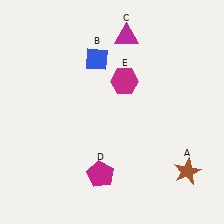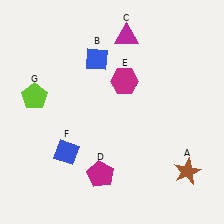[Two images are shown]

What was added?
A blue diamond (F), a lime pentagon (G) were added in Image 2.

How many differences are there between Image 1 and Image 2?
There are 2 differences between the two images.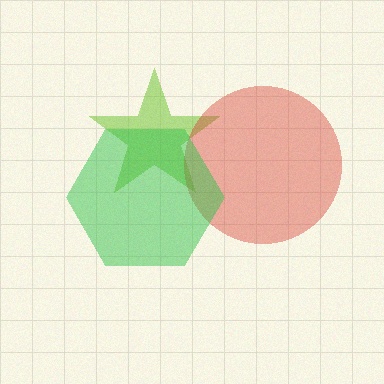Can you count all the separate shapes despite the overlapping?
Yes, there are 3 separate shapes.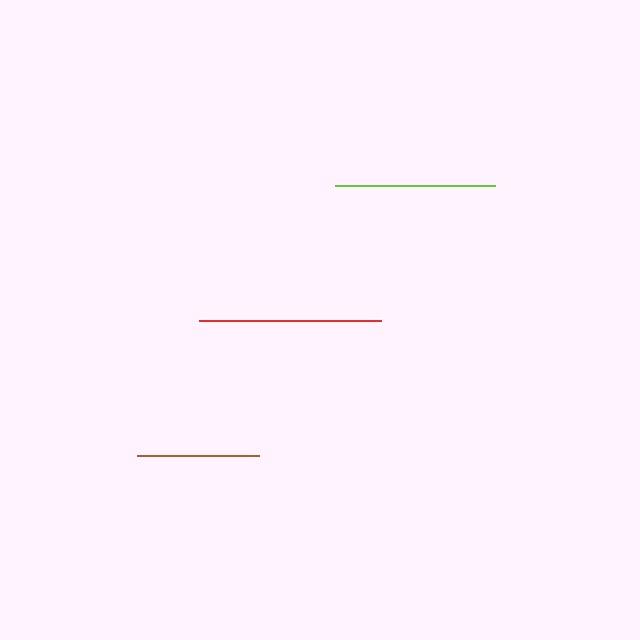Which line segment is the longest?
The red line is the longest at approximately 182 pixels.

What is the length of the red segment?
The red segment is approximately 182 pixels long.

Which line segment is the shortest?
The brown line is the shortest at approximately 123 pixels.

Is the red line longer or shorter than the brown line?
The red line is longer than the brown line.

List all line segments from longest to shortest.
From longest to shortest: red, lime, brown.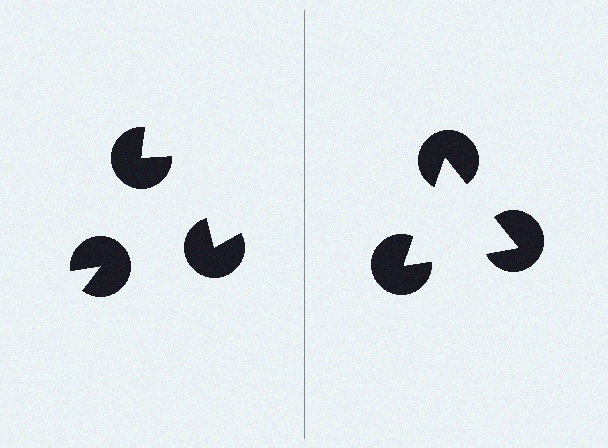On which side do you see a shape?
An illusory triangle appears on the right side. On the left side the wedge cuts are rotated, so no coherent shape forms.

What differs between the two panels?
The pac-man discs are positioned identically on both sides; only the wedge orientations differ. On the right they align to a triangle; on the left they are misaligned.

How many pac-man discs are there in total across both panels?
6 — 3 on each side.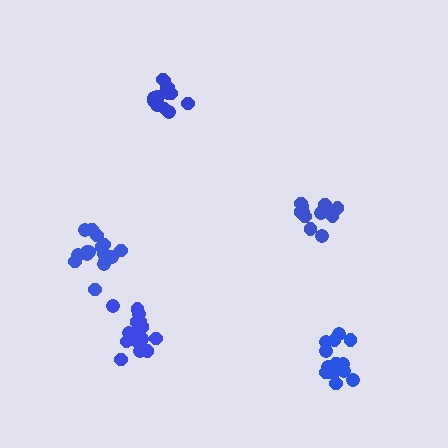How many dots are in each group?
Group 1: 17 dots, Group 2: 13 dots, Group 3: 16 dots, Group 4: 13 dots, Group 5: 16 dots (75 total).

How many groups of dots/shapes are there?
There are 5 groups.